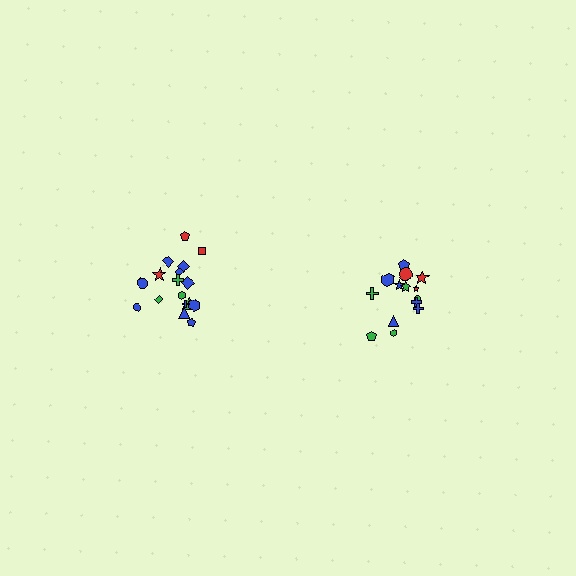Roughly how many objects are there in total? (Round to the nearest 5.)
Roughly 35 objects in total.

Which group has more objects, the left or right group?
The left group.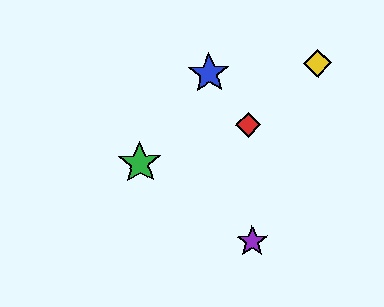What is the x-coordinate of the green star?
The green star is at x≈140.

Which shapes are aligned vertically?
The red diamond, the purple star are aligned vertically.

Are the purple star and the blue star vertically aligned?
No, the purple star is at x≈252 and the blue star is at x≈209.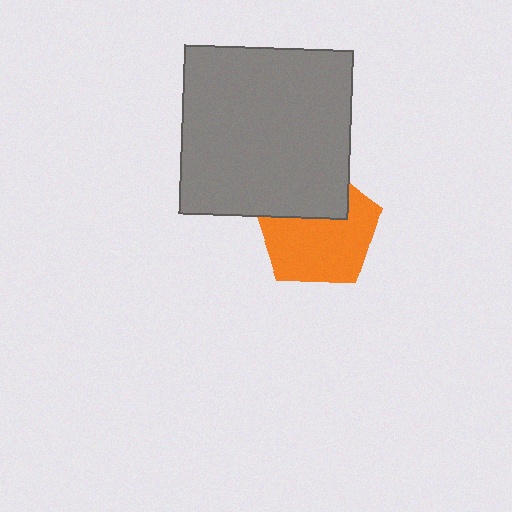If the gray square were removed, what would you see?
You would see the complete orange pentagon.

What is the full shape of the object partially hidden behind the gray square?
The partially hidden object is an orange pentagon.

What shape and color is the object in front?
The object in front is a gray square.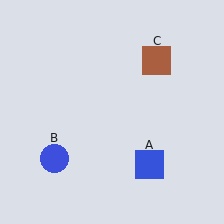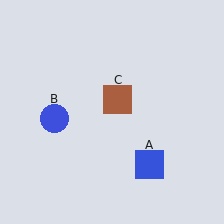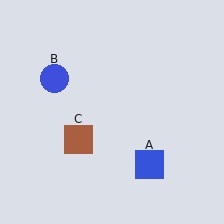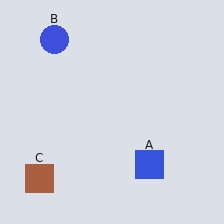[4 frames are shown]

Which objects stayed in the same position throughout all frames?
Blue square (object A) remained stationary.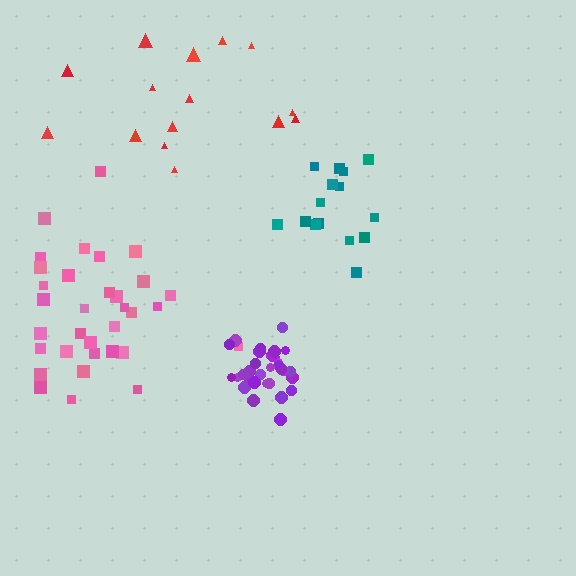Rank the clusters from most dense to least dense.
purple, teal, pink, red.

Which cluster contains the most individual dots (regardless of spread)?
Pink (34).